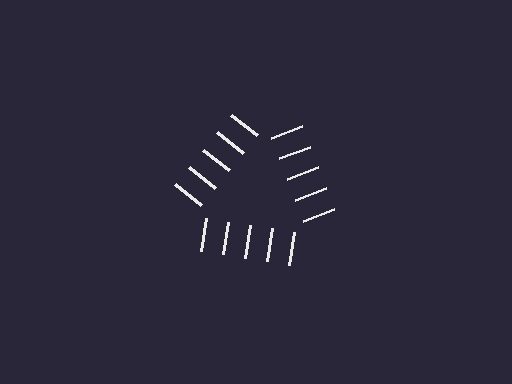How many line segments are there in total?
15 — 5 along each of the 3 edges.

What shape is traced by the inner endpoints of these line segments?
An illusory triangle — the line segments terminate on its edges but no continuous stroke is drawn.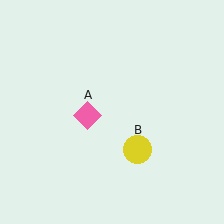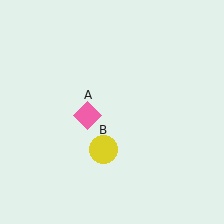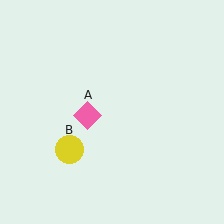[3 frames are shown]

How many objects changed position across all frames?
1 object changed position: yellow circle (object B).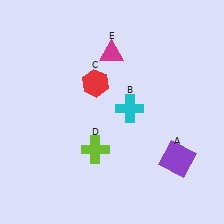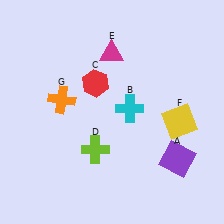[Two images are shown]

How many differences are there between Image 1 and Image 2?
There are 2 differences between the two images.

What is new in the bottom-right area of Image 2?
A yellow square (F) was added in the bottom-right area of Image 2.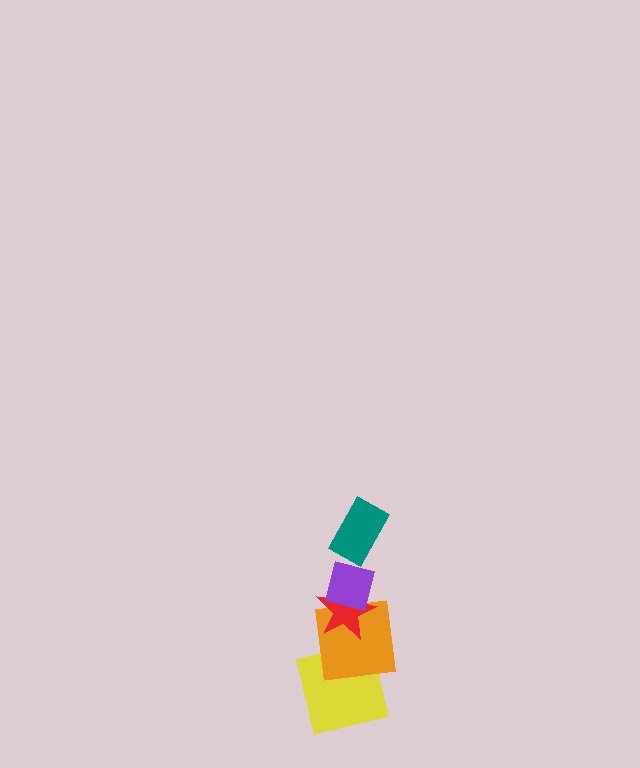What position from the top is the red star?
The red star is 3rd from the top.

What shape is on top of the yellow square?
The orange square is on top of the yellow square.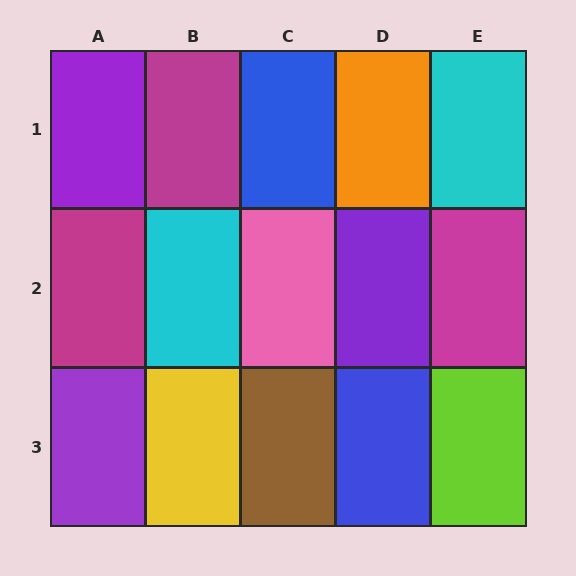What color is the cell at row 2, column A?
Magenta.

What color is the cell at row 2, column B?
Cyan.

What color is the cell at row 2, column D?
Purple.